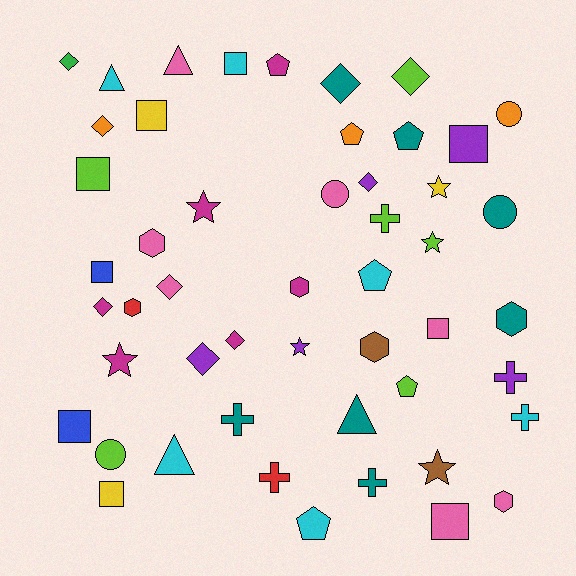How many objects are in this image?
There are 50 objects.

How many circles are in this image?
There are 4 circles.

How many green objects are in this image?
There is 1 green object.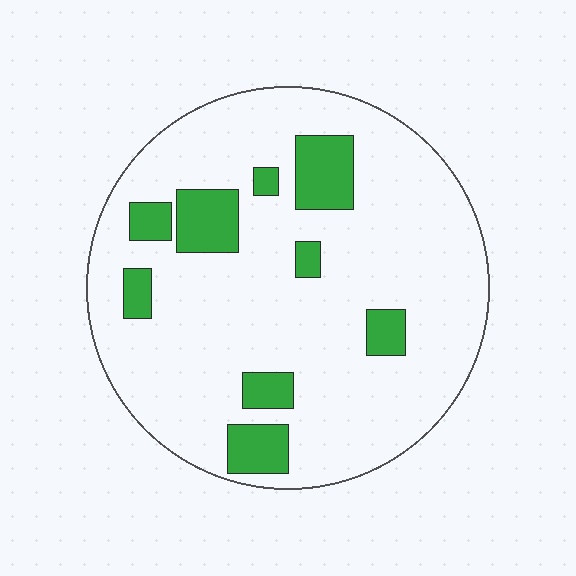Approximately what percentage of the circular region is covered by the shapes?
Approximately 15%.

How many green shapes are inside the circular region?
9.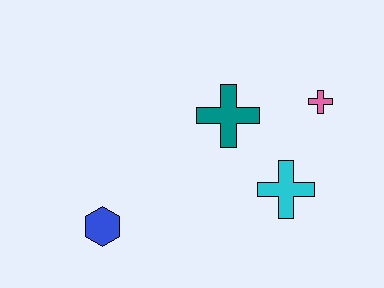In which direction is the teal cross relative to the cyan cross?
The teal cross is above the cyan cross.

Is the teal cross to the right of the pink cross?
No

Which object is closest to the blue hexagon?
The teal cross is closest to the blue hexagon.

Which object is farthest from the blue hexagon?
The pink cross is farthest from the blue hexagon.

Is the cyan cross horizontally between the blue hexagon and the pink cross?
Yes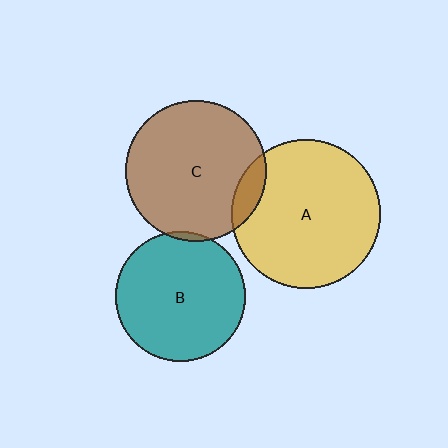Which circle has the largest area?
Circle A (yellow).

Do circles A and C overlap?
Yes.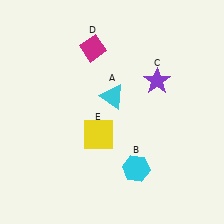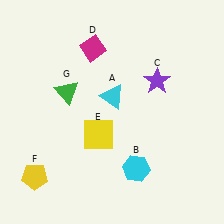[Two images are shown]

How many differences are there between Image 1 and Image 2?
There are 2 differences between the two images.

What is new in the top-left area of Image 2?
A green triangle (G) was added in the top-left area of Image 2.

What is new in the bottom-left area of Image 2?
A yellow pentagon (F) was added in the bottom-left area of Image 2.